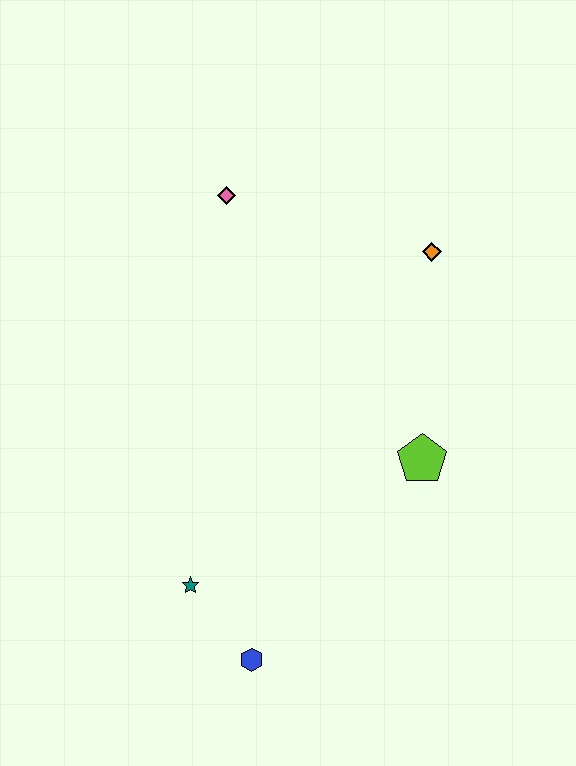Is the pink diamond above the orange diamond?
Yes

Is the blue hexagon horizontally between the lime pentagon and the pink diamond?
Yes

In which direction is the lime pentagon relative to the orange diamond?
The lime pentagon is below the orange diamond.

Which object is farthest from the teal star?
The orange diamond is farthest from the teal star.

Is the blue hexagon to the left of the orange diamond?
Yes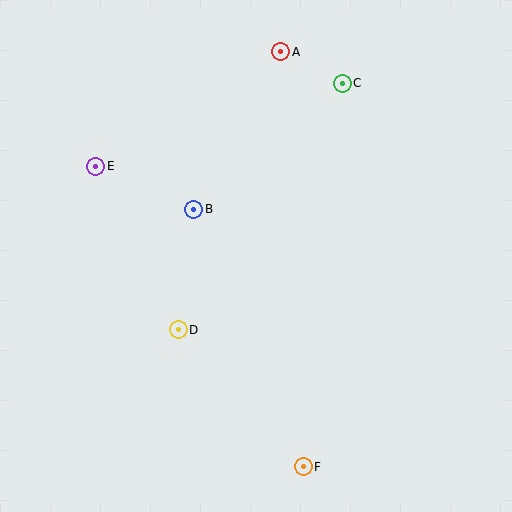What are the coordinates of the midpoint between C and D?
The midpoint between C and D is at (260, 206).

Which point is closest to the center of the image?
Point B at (194, 209) is closest to the center.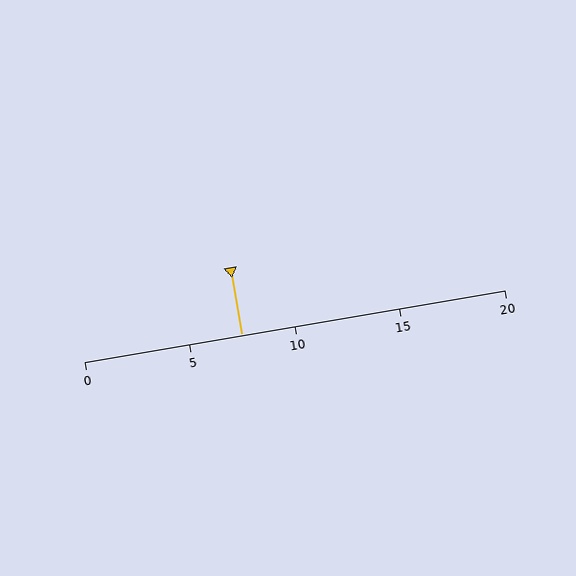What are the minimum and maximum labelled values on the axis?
The axis runs from 0 to 20.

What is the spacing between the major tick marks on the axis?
The major ticks are spaced 5 apart.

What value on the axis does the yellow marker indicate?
The marker indicates approximately 7.5.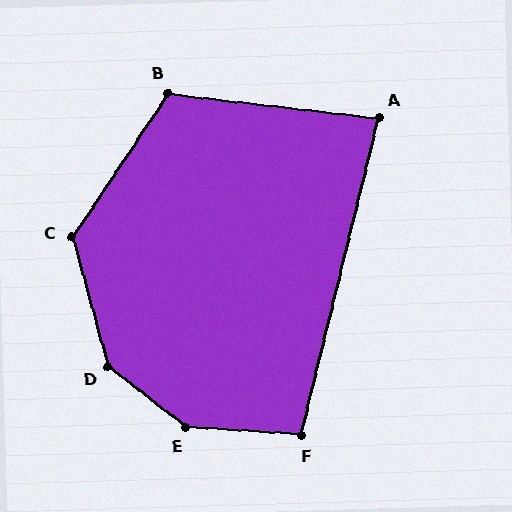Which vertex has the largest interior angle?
E, at approximately 146 degrees.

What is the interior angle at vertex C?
Approximately 131 degrees (obtuse).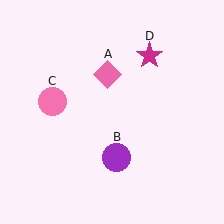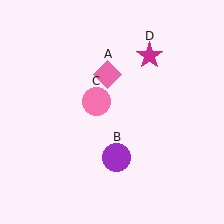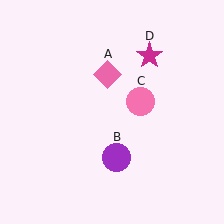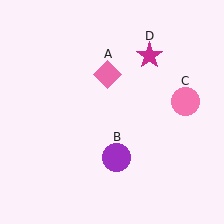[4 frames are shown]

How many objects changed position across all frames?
1 object changed position: pink circle (object C).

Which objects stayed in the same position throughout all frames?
Pink diamond (object A) and purple circle (object B) and magenta star (object D) remained stationary.